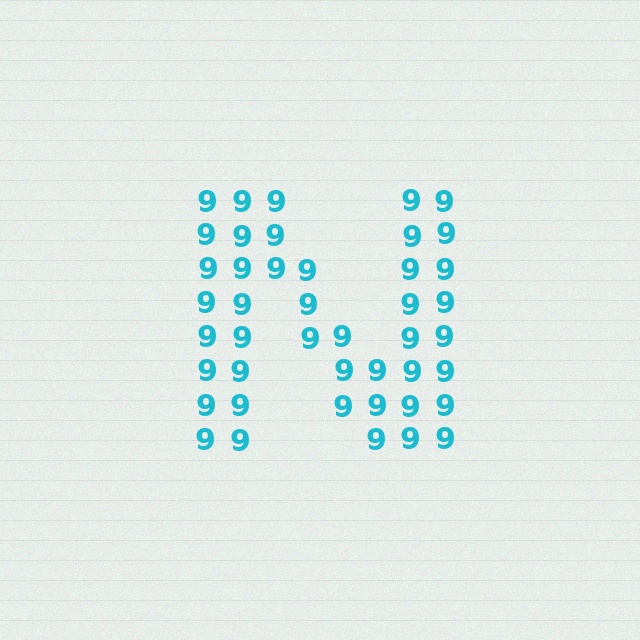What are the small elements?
The small elements are digit 9's.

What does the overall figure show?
The overall figure shows the letter N.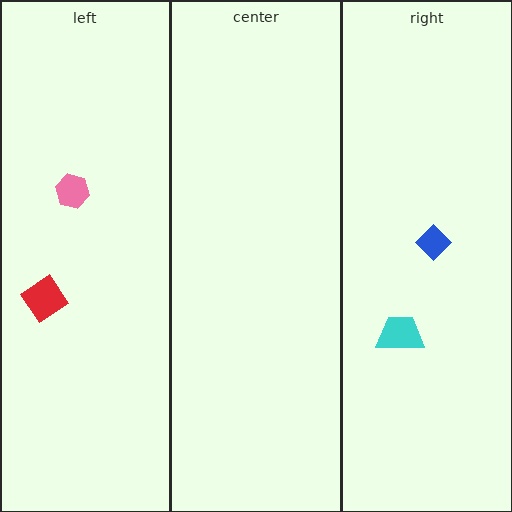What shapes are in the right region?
The cyan trapezoid, the blue diamond.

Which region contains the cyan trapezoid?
The right region.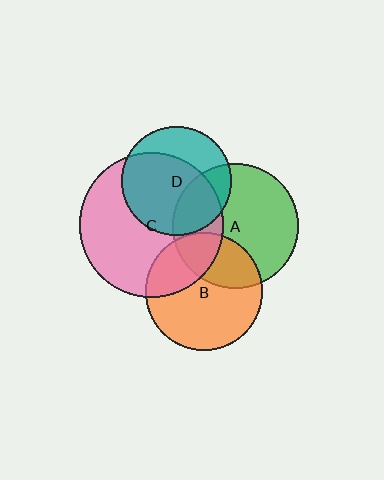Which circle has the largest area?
Circle C (pink).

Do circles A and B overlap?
Yes.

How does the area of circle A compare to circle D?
Approximately 1.3 times.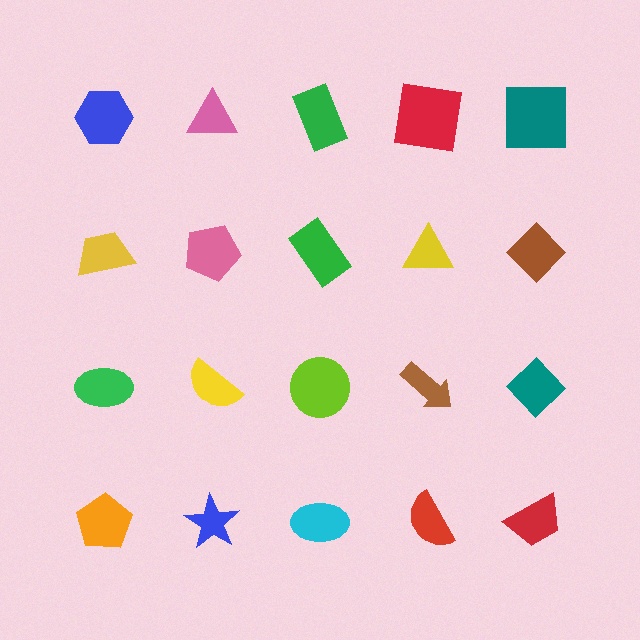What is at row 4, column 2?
A blue star.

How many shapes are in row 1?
5 shapes.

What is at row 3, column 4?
A brown arrow.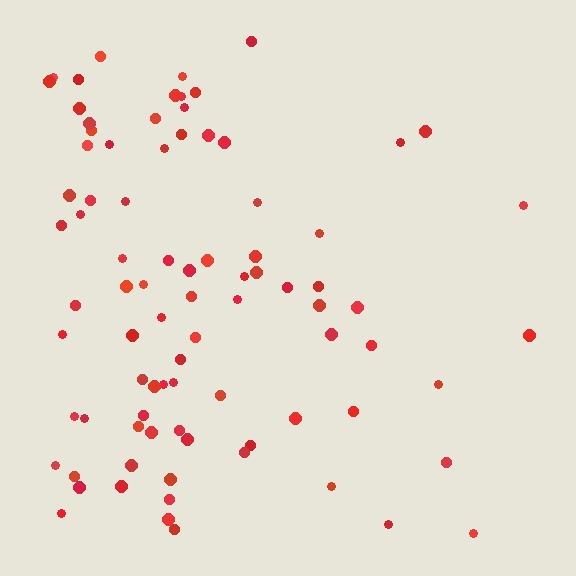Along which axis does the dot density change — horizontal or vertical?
Horizontal.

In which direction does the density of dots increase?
From right to left, with the left side densest.